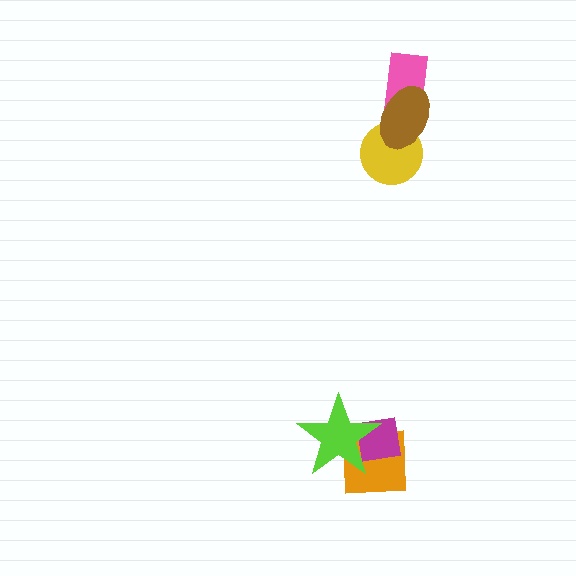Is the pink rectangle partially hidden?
Yes, it is partially covered by another shape.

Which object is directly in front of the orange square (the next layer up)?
The magenta square is directly in front of the orange square.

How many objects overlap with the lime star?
2 objects overlap with the lime star.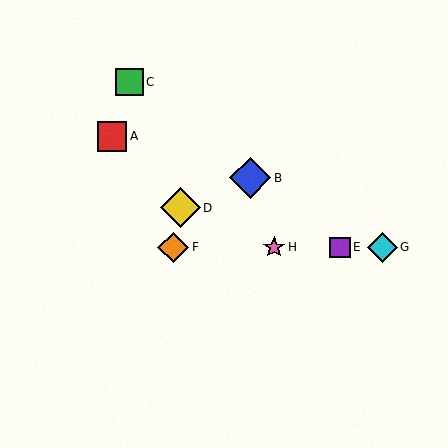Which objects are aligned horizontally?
Objects E, F, G, H are aligned horizontally.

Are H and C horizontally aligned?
No, H is at y≈247 and C is at y≈82.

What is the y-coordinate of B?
Object B is at y≈178.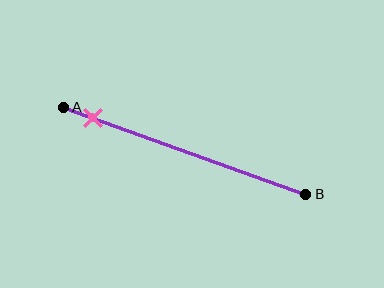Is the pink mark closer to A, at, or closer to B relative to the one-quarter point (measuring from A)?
The pink mark is closer to point A than the one-quarter point of segment AB.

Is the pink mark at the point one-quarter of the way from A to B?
No, the mark is at about 10% from A, not at the 25% one-quarter point.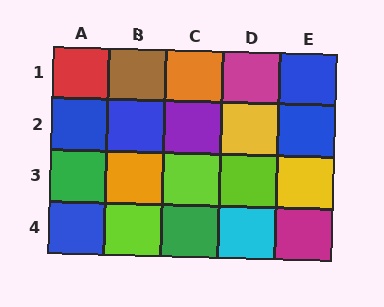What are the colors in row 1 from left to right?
Red, brown, orange, magenta, blue.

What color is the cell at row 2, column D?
Yellow.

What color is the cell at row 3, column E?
Yellow.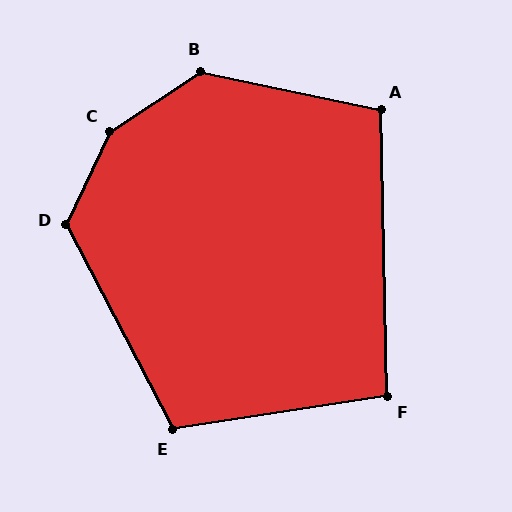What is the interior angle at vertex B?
Approximately 135 degrees (obtuse).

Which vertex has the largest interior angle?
C, at approximately 148 degrees.